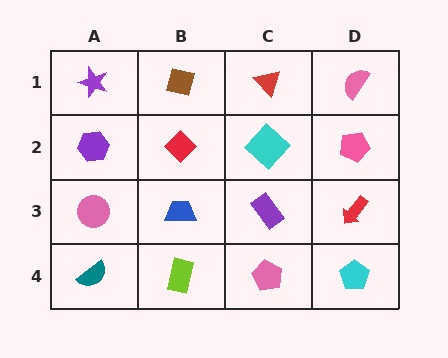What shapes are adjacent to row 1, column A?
A purple hexagon (row 2, column A), a brown square (row 1, column B).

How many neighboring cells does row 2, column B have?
4.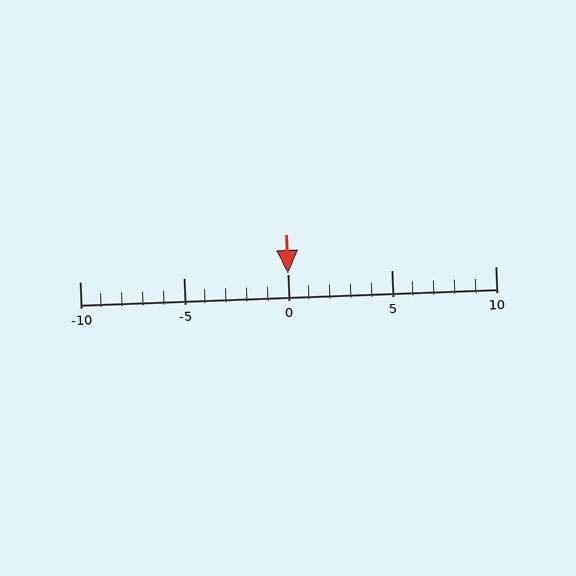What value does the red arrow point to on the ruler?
The red arrow points to approximately 0.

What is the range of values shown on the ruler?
The ruler shows values from -10 to 10.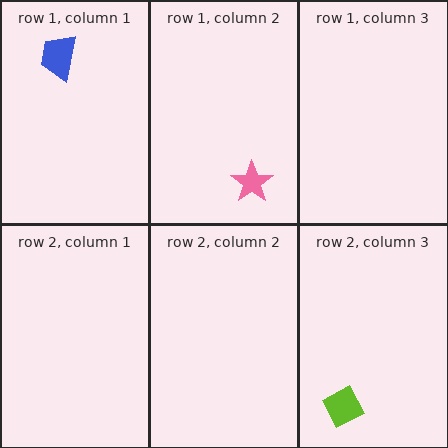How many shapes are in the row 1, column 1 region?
1.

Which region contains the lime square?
The row 2, column 3 region.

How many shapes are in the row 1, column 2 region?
1.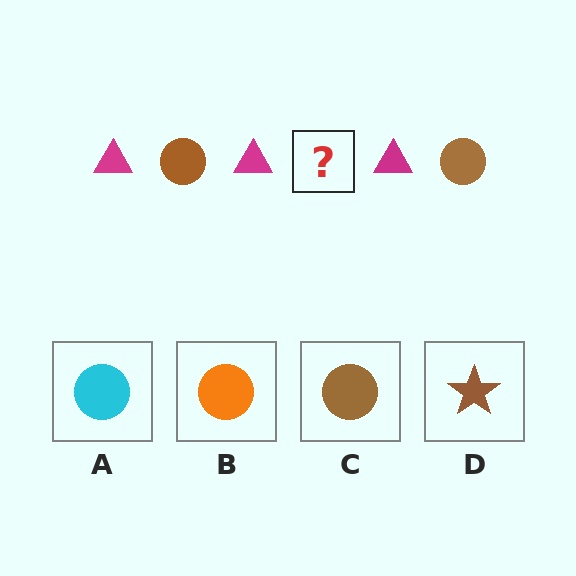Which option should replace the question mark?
Option C.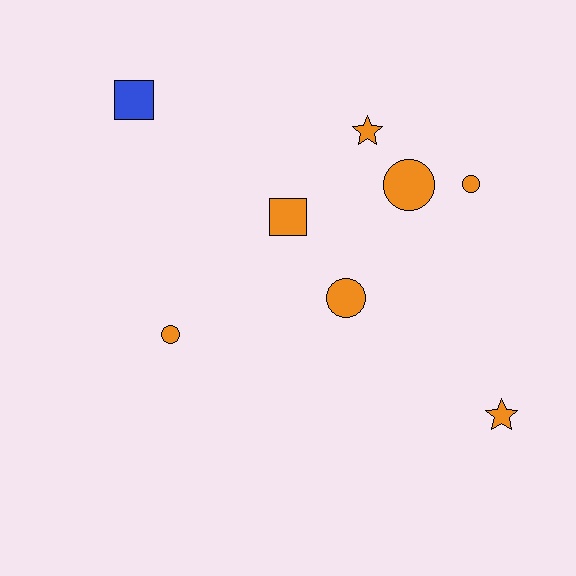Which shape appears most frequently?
Circle, with 4 objects.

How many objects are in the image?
There are 8 objects.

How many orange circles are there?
There are 4 orange circles.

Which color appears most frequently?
Orange, with 7 objects.